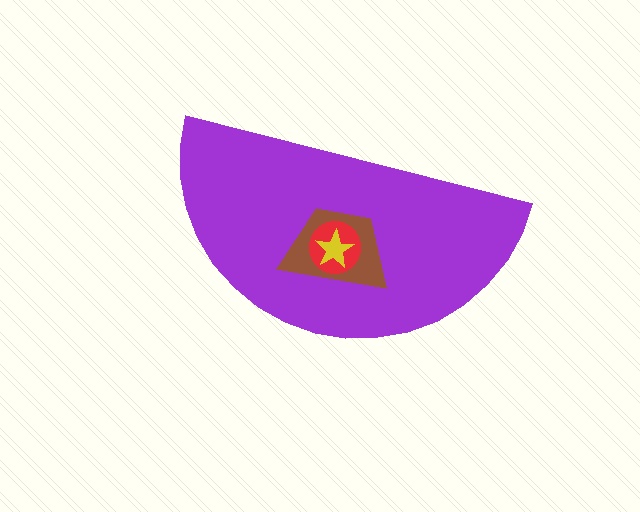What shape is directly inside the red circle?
The yellow star.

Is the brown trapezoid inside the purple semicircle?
Yes.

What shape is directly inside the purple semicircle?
The brown trapezoid.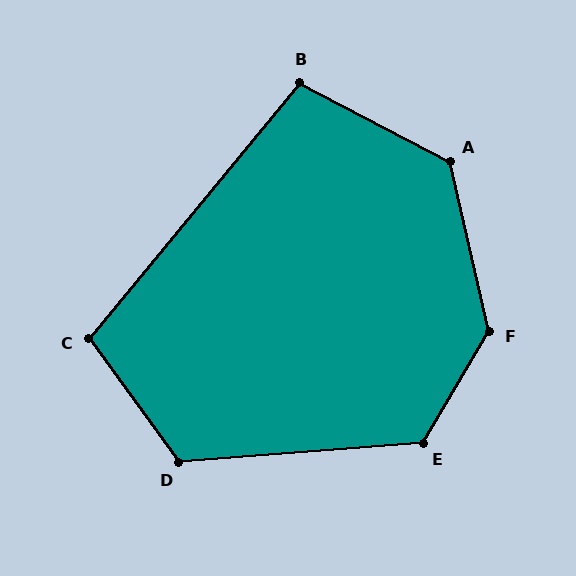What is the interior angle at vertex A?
Approximately 130 degrees (obtuse).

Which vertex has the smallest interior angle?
B, at approximately 102 degrees.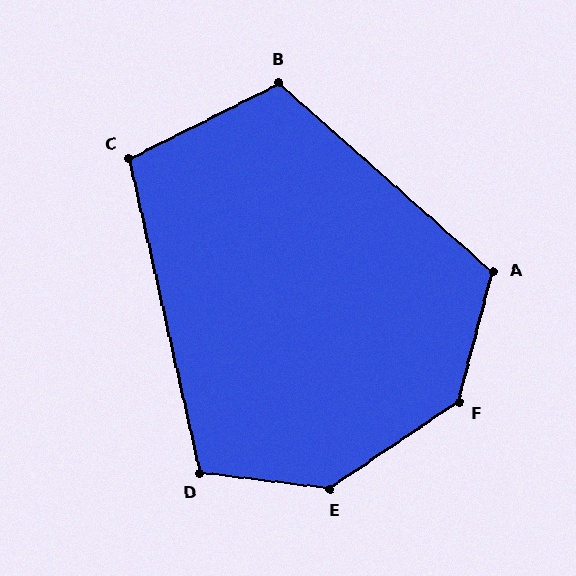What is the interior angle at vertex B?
Approximately 112 degrees (obtuse).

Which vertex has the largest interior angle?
E, at approximately 139 degrees.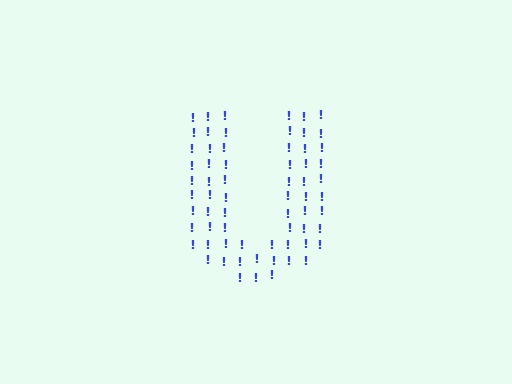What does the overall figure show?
The overall figure shows the letter U.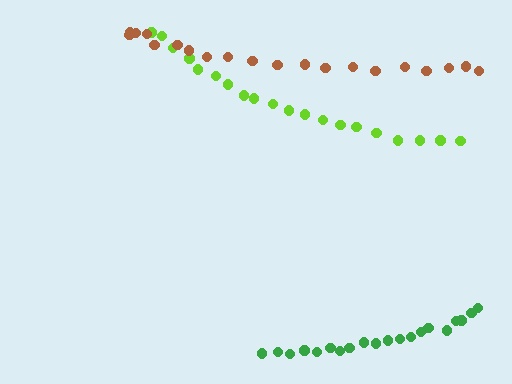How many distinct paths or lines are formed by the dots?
There are 3 distinct paths.